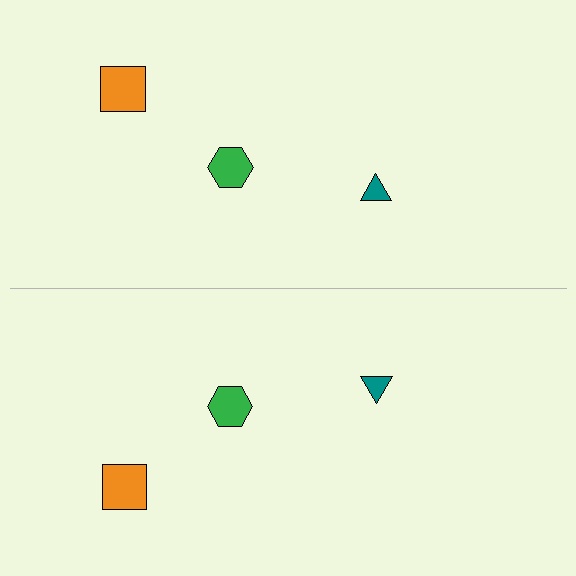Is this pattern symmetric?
Yes, this pattern has bilateral (reflection) symmetry.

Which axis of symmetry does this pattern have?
The pattern has a horizontal axis of symmetry running through the center of the image.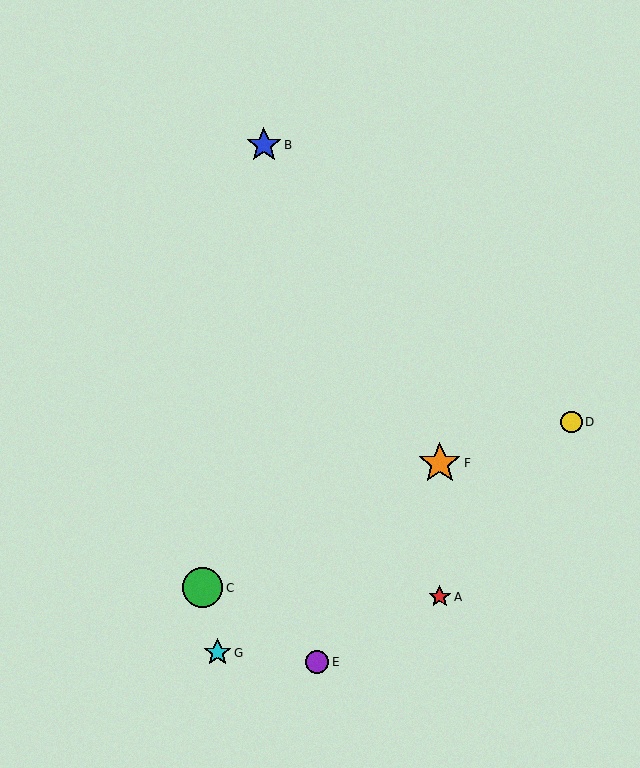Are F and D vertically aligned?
No, F is at x≈440 and D is at x≈571.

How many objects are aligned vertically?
2 objects (A, F) are aligned vertically.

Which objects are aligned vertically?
Objects A, F are aligned vertically.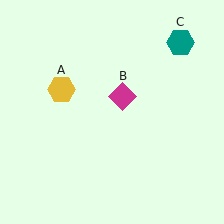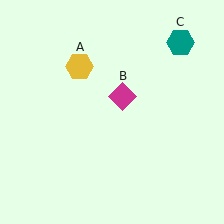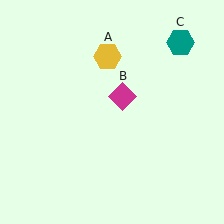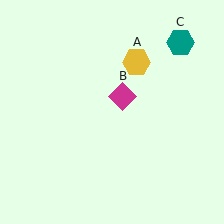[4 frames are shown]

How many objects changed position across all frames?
1 object changed position: yellow hexagon (object A).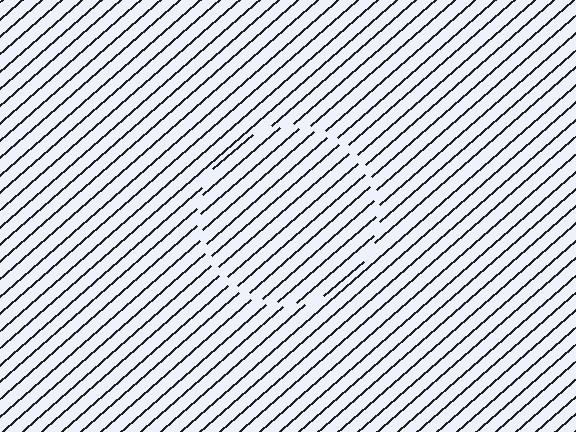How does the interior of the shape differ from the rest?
The interior of the shape contains the same grating, shifted by half a period — the contour is defined by the phase discontinuity where line-ends from the inner and outer gratings abut.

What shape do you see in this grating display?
An illusory circle. The interior of the shape contains the same grating, shifted by half a period — the contour is defined by the phase discontinuity where line-ends from the inner and outer gratings abut.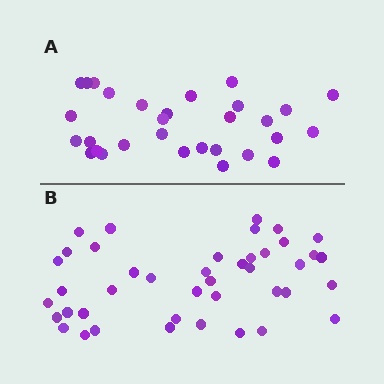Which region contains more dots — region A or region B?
Region B (the bottom region) has more dots.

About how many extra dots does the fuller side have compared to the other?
Region B has roughly 12 or so more dots than region A.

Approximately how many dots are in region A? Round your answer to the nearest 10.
About 30 dots.